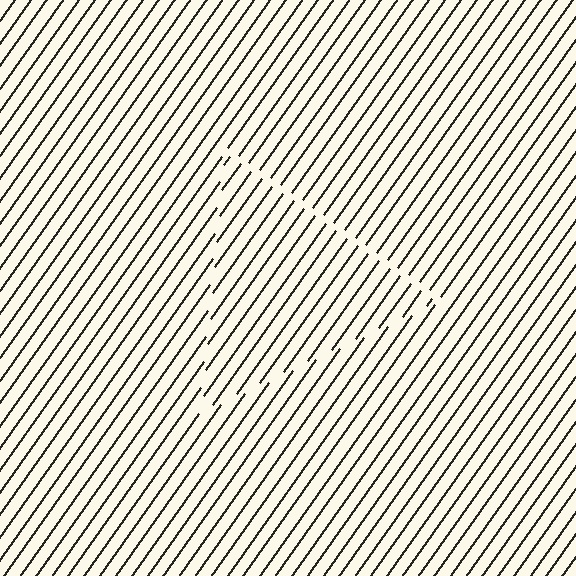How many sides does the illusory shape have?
3 sides — the line-ends trace a triangle.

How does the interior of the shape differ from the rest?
The interior of the shape contains the same grating, shifted by half a period — the contour is defined by the phase discontinuity where line-ends from the inner and outer gratings abut.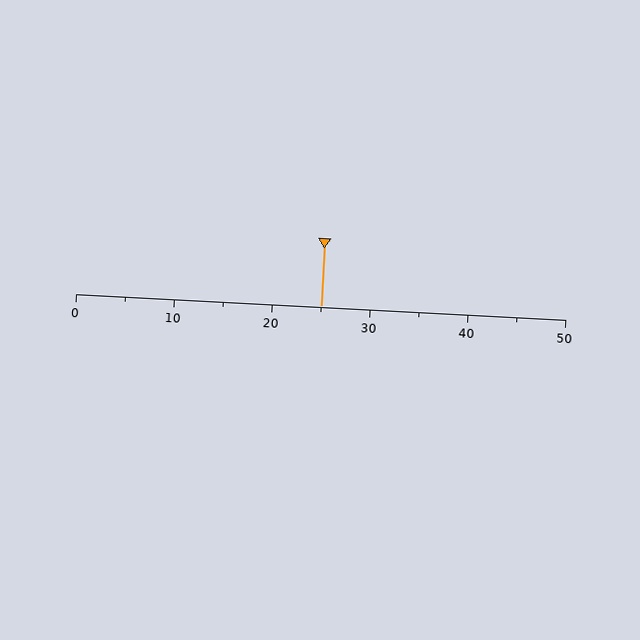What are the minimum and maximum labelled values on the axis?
The axis runs from 0 to 50.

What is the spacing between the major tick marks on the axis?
The major ticks are spaced 10 apart.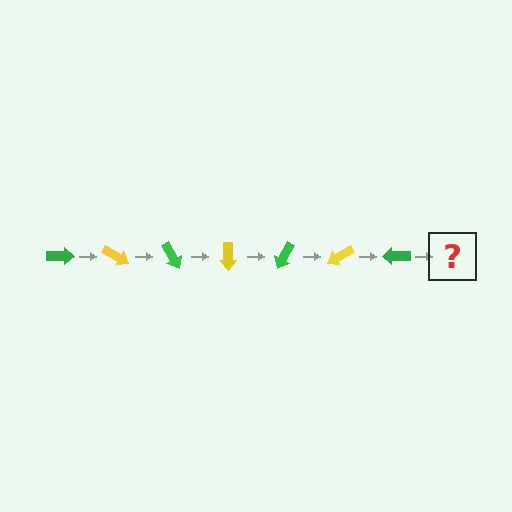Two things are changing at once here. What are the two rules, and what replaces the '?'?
The two rules are that it rotates 30 degrees each step and the color cycles through green and yellow. The '?' should be a yellow arrow, rotated 210 degrees from the start.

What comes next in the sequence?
The next element should be a yellow arrow, rotated 210 degrees from the start.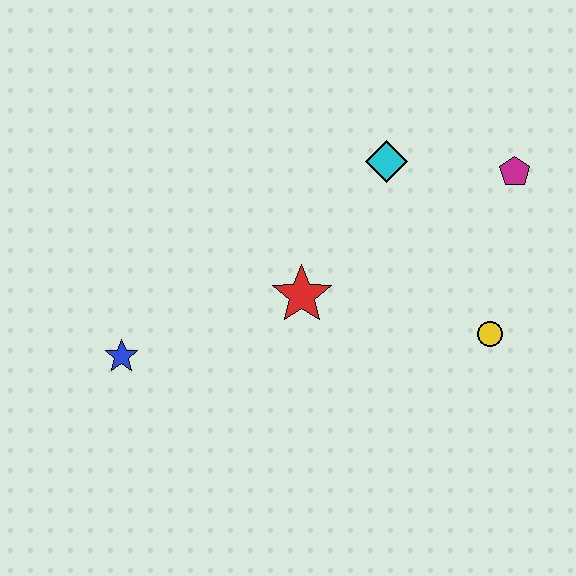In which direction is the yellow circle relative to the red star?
The yellow circle is to the right of the red star.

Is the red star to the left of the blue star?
No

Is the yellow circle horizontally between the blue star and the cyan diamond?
No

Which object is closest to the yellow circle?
The magenta pentagon is closest to the yellow circle.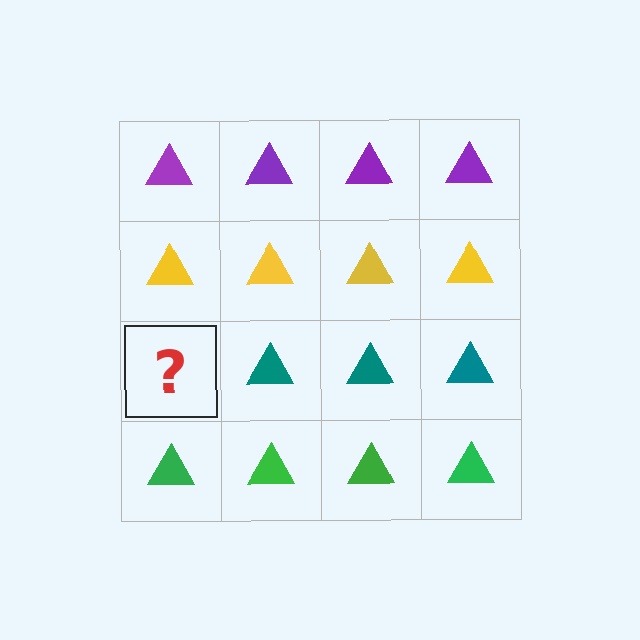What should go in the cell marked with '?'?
The missing cell should contain a teal triangle.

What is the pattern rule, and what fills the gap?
The rule is that each row has a consistent color. The gap should be filled with a teal triangle.